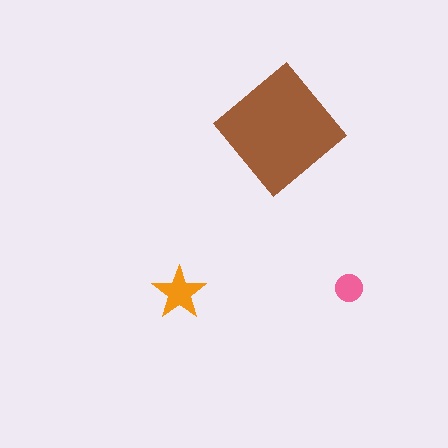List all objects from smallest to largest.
The pink circle, the orange star, the brown diamond.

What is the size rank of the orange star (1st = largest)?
2nd.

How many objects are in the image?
There are 3 objects in the image.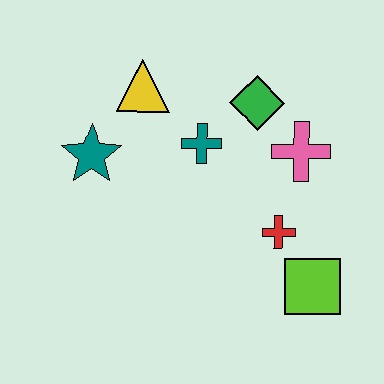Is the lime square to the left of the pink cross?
No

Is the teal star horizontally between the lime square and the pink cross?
No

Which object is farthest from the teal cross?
The lime square is farthest from the teal cross.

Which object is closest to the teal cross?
The green diamond is closest to the teal cross.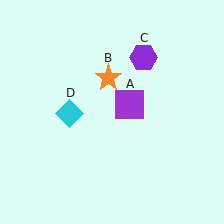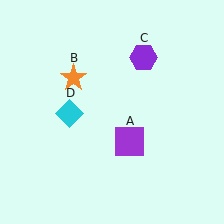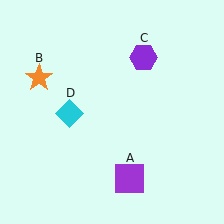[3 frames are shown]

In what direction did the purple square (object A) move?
The purple square (object A) moved down.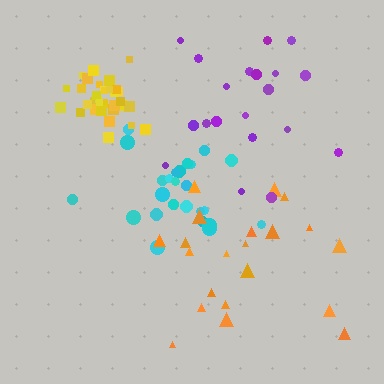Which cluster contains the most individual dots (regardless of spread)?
Yellow (34).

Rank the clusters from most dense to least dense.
yellow, cyan, purple, orange.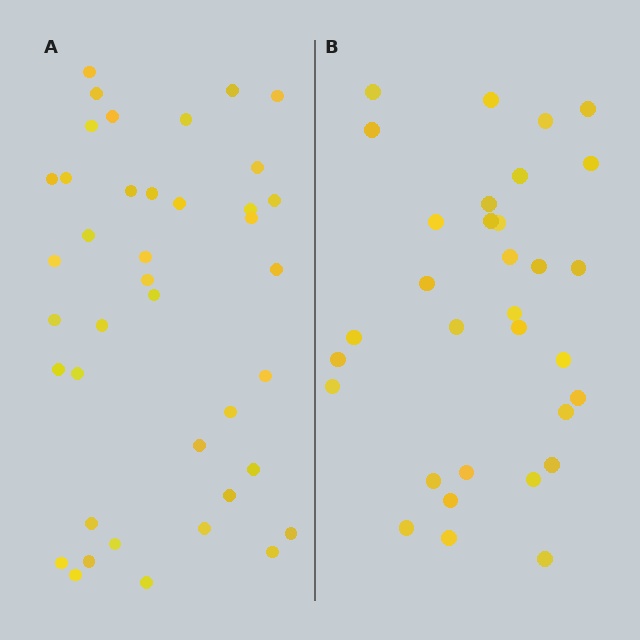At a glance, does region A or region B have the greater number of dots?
Region A (the left region) has more dots.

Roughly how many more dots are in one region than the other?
Region A has roughly 8 or so more dots than region B.